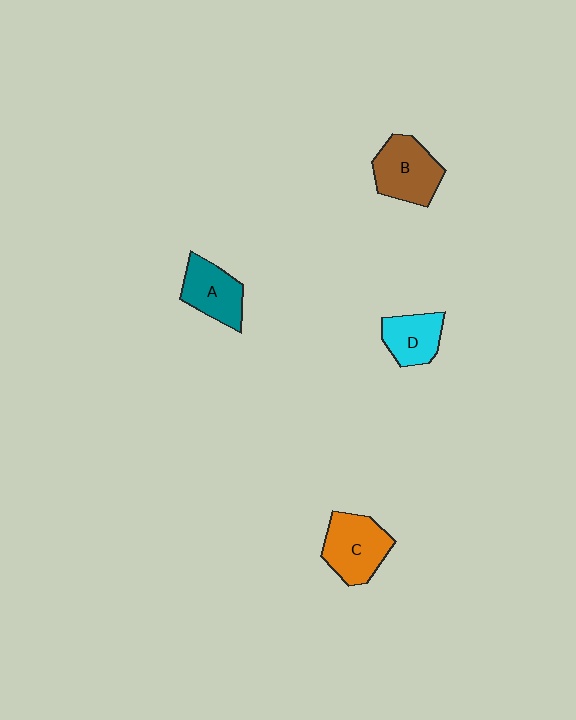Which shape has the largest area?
Shape C (orange).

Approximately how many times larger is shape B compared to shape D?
Approximately 1.4 times.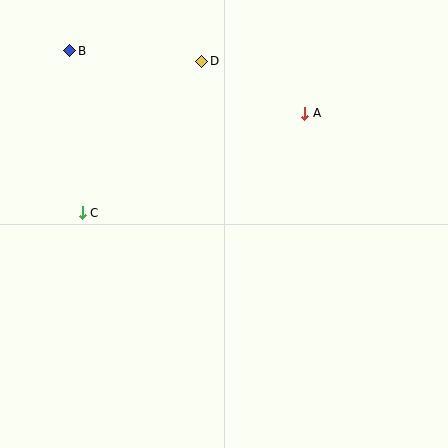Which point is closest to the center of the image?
Point A at (305, 113) is closest to the center.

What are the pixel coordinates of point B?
Point B is at (70, 51).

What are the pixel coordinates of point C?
Point C is at (82, 213).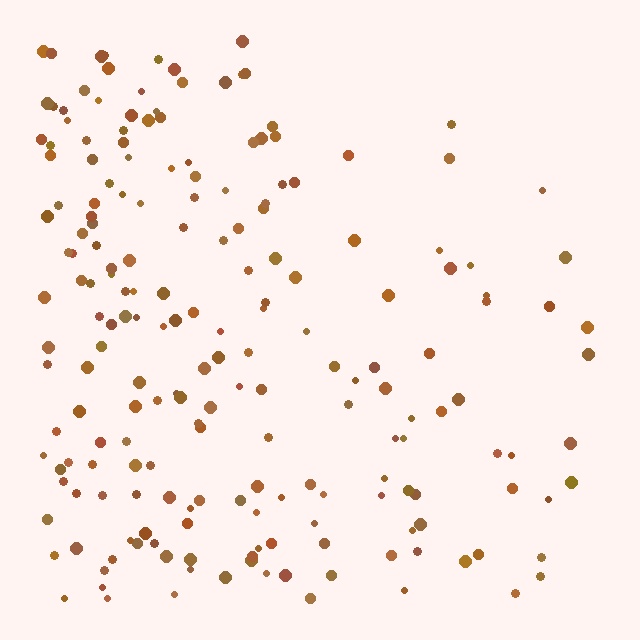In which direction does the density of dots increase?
From right to left, with the left side densest.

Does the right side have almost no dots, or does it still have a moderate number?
Still a moderate number, just noticeably fewer than the left.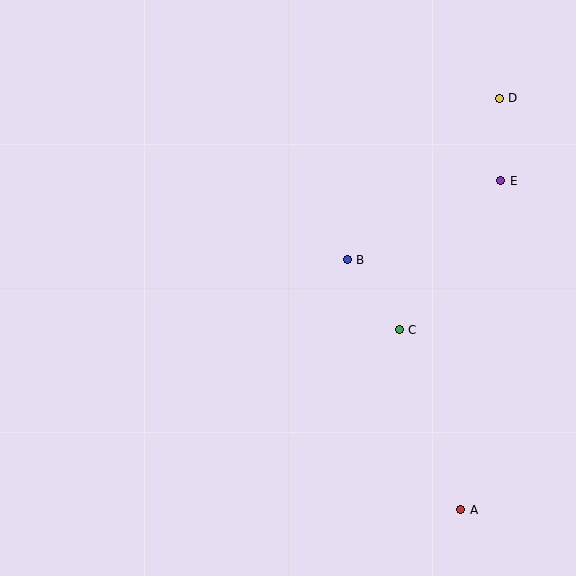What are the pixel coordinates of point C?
Point C is at (399, 330).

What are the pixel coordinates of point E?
Point E is at (501, 181).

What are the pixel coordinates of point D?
Point D is at (499, 98).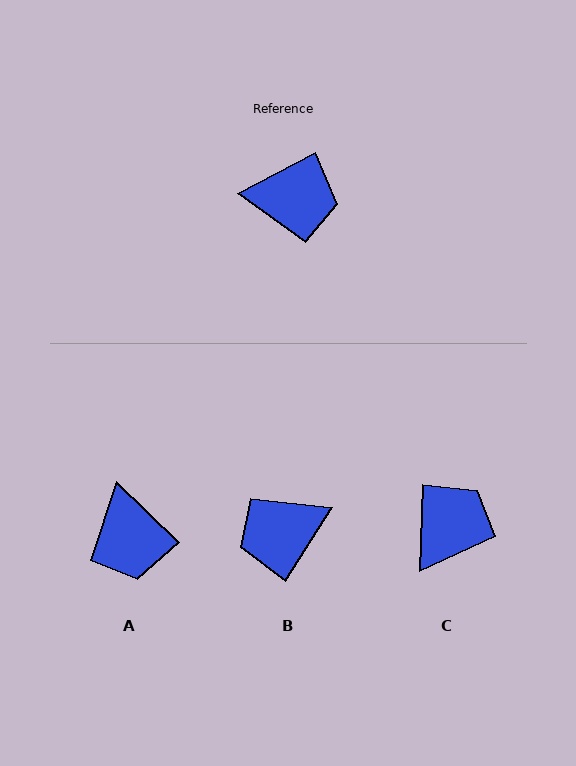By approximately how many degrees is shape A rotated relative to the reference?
Approximately 72 degrees clockwise.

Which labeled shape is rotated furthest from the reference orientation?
B, about 151 degrees away.